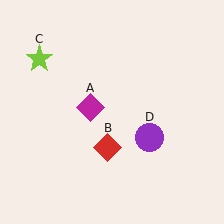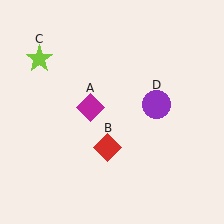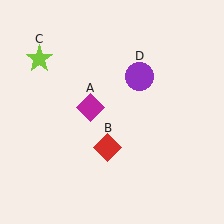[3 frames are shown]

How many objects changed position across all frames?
1 object changed position: purple circle (object D).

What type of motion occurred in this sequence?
The purple circle (object D) rotated counterclockwise around the center of the scene.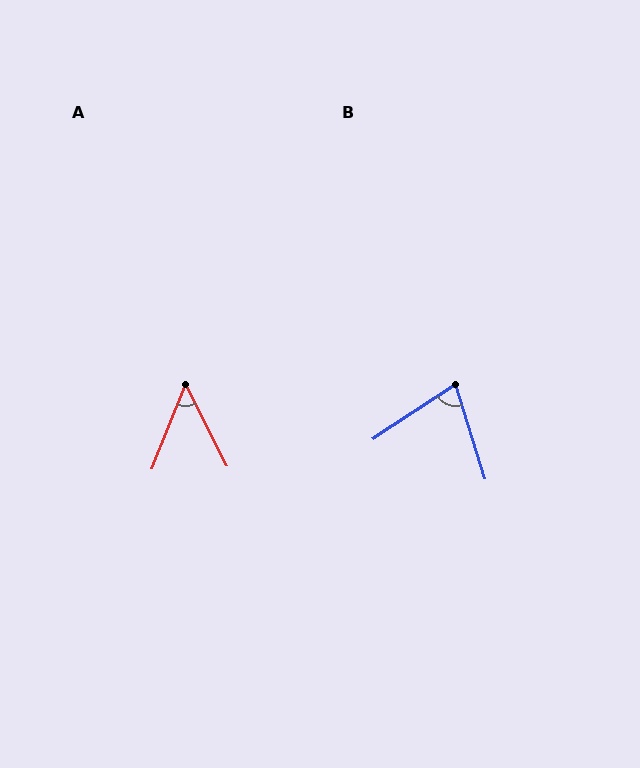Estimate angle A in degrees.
Approximately 49 degrees.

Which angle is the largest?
B, at approximately 74 degrees.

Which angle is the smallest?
A, at approximately 49 degrees.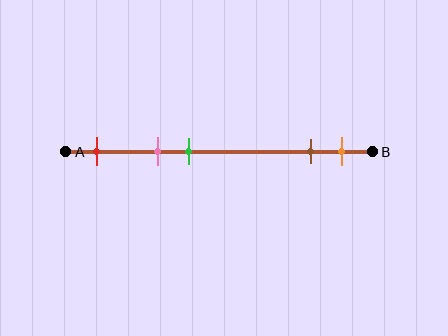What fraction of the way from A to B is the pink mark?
The pink mark is approximately 30% (0.3) of the way from A to B.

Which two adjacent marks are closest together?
The brown and orange marks are the closest adjacent pair.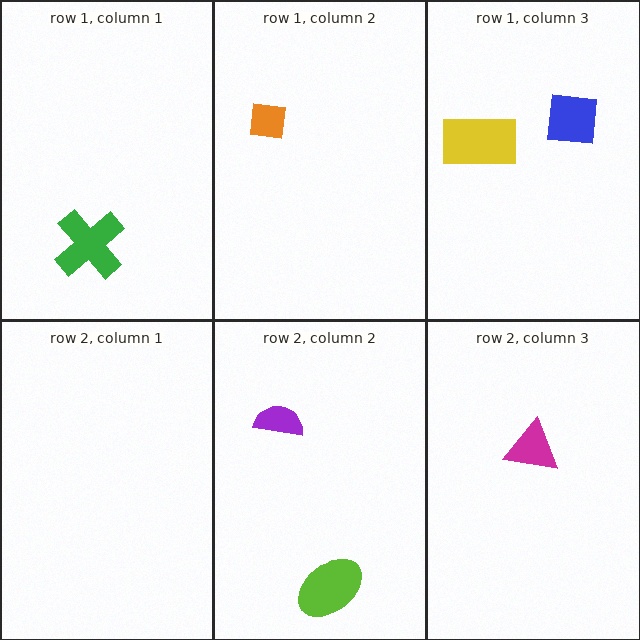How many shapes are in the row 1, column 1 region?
1.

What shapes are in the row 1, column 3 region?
The yellow rectangle, the blue square.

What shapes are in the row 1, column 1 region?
The green cross.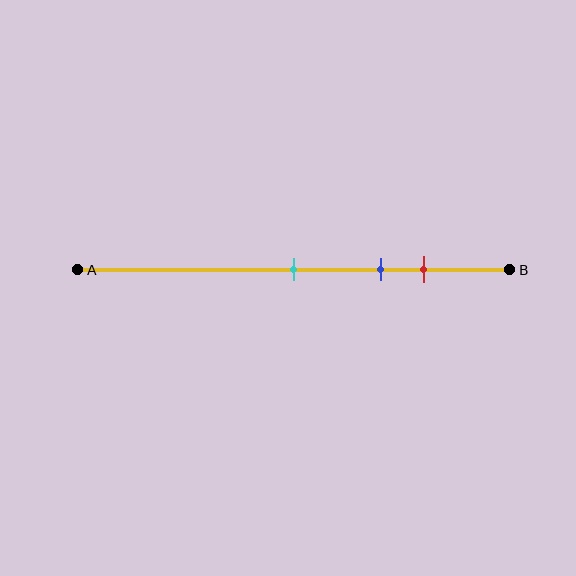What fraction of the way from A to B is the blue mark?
The blue mark is approximately 70% (0.7) of the way from A to B.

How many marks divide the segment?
There are 3 marks dividing the segment.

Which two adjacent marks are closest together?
The blue and red marks are the closest adjacent pair.